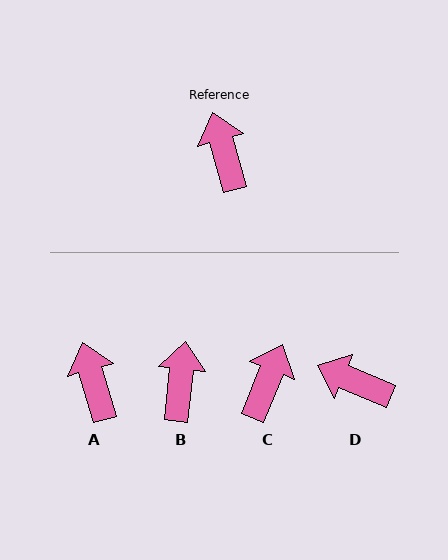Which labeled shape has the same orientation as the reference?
A.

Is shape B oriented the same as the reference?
No, it is off by about 23 degrees.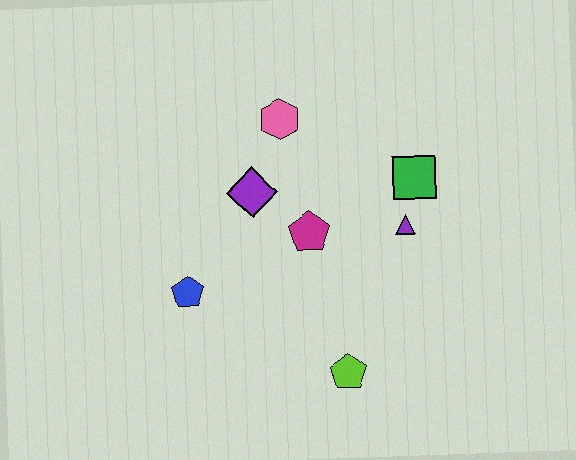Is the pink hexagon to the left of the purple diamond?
No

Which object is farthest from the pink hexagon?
The lime pentagon is farthest from the pink hexagon.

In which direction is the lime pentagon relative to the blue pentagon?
The lime pentagon is to the right of the blue pentagon.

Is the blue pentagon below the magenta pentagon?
Yes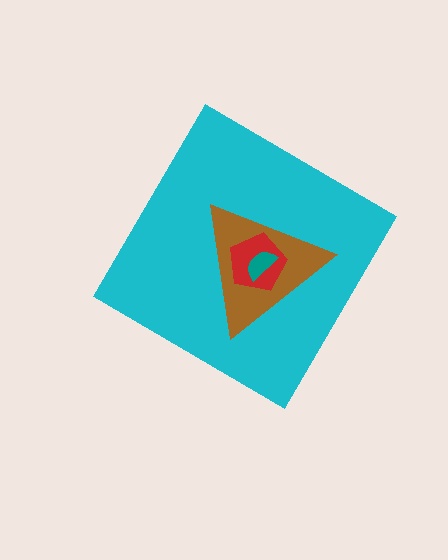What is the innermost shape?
The teal semicircle.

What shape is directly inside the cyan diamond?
The brown triangle.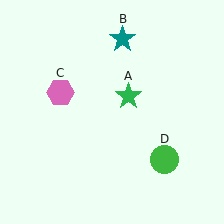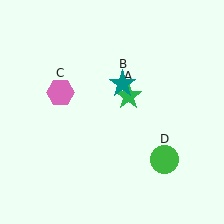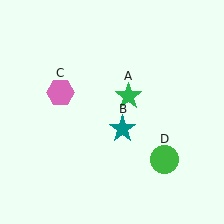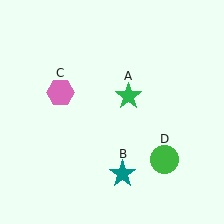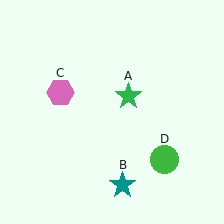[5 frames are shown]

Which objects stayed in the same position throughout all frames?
Green star (object A) and pink hexagon (object C) and green circle (object D) remained stationary.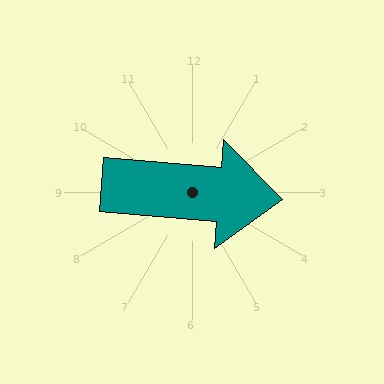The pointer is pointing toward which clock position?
Roughly 3 o'clock.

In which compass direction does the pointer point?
East.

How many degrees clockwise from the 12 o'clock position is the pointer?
Approximately 95 degrees.